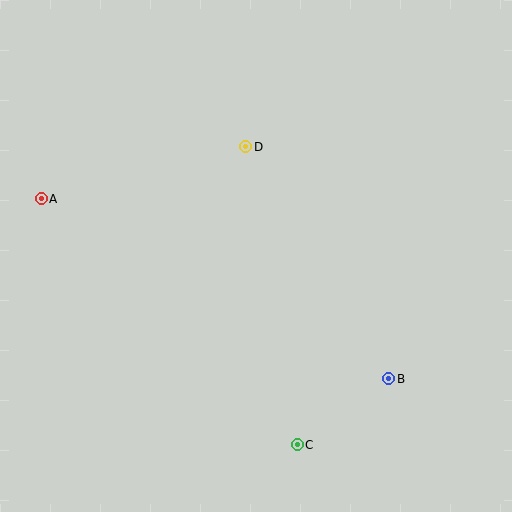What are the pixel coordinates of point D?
Point D is at (246, 147).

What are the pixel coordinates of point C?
Point C is at (297, 445).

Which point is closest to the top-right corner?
Point D is closest to the top-right corner.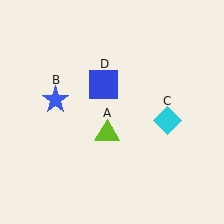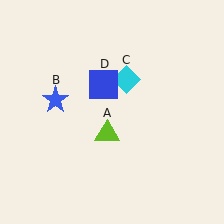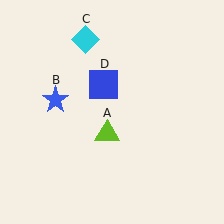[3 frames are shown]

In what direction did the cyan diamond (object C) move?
The cyan diamond (object C) moved up and to the left.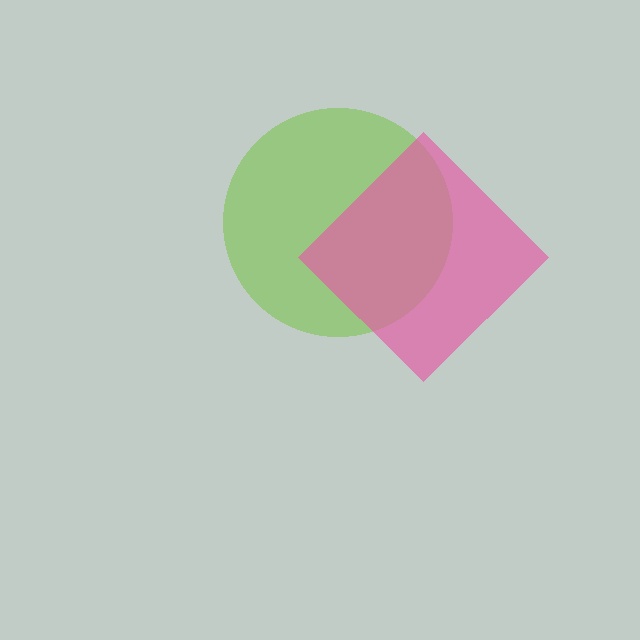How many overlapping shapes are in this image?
There are 2 overlapping shapes in the image.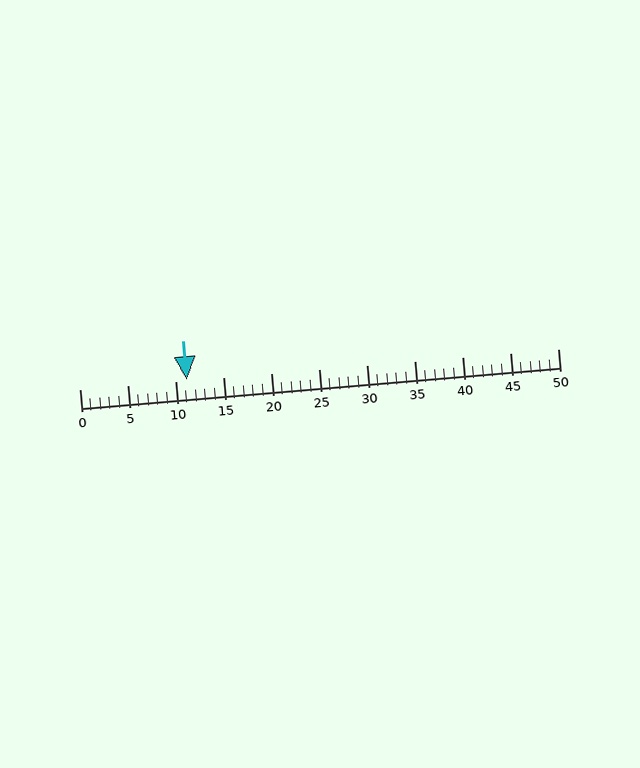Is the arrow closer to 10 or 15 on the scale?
The arrow is closer to 10.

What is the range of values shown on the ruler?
The ruler shows values from 0 to 50.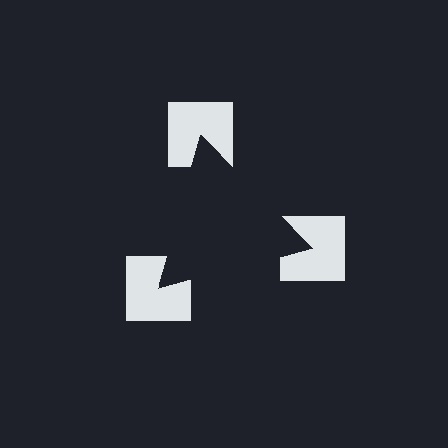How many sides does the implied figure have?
3 sides.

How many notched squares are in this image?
There are 3 — one at each vertex of the illusory triangle.